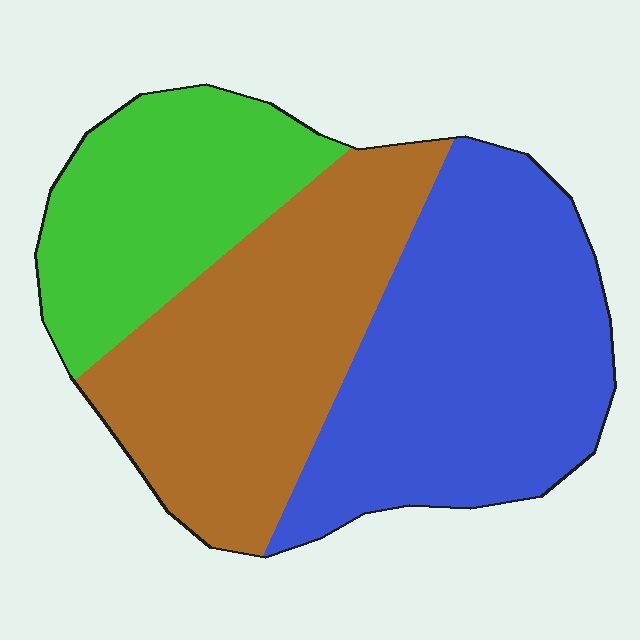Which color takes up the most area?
Blue, at roughly 40%.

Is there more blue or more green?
Blue.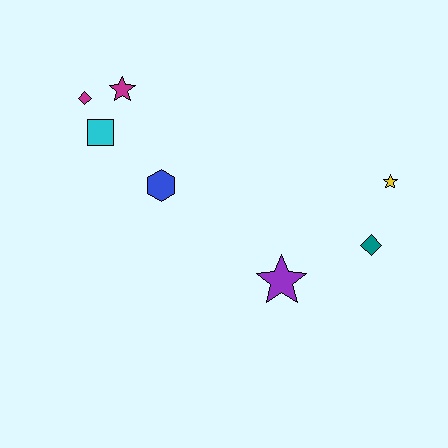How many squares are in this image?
There is 1 square.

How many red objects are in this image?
There are no red objects.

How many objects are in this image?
There are 7 objects.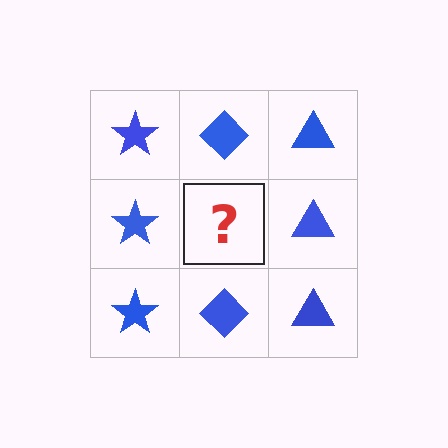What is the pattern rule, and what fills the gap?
The rule is that each column has a consistent shape. The gap should be filled with a blue diamond.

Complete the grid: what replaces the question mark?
The question mark should be replaced with a blue diamond.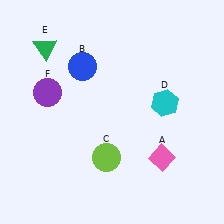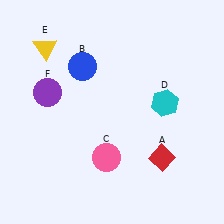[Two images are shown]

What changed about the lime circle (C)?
In Image 1, C is lime. In Image 2, it changed to pink.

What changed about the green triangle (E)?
In Image 1, E is green. In Image 2, it changed to yellow.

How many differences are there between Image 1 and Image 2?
There are 3 differences between the two images.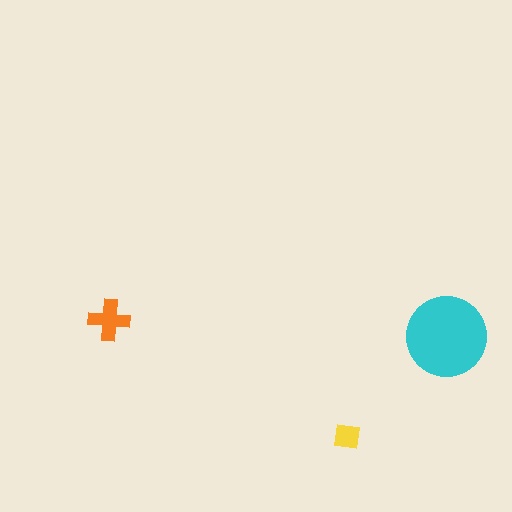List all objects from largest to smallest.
The cyan circle, the orange cross, the yellow square.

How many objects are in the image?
There are 3 objects in the image.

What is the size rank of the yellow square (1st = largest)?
3rd.